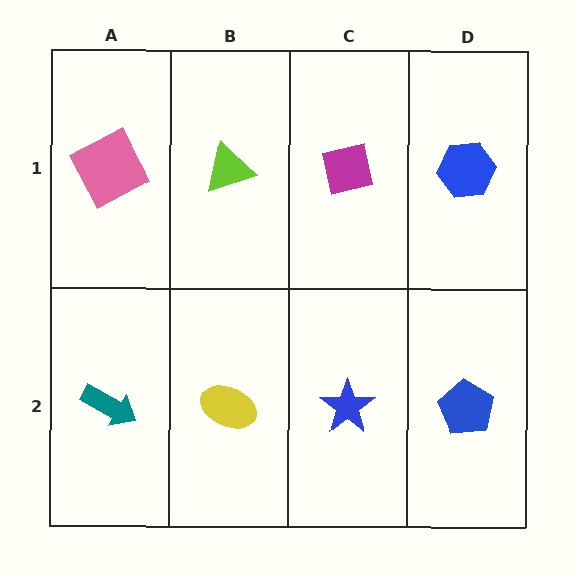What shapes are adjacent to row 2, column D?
A blue hexagon (row 1, column D), a blue star (row 2, column C).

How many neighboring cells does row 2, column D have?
2.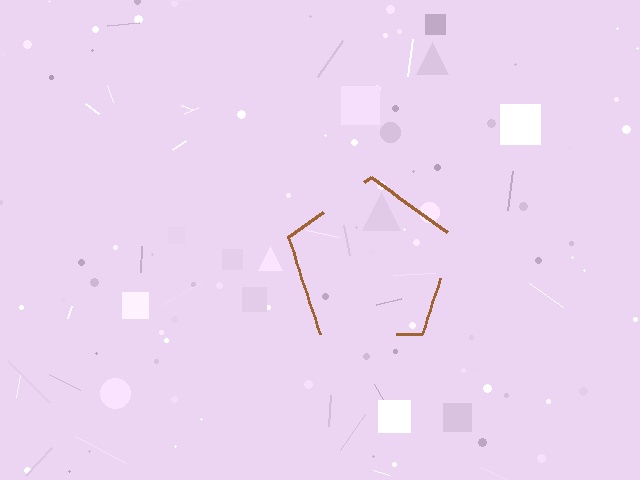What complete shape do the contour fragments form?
The contour fragments form a pentagon.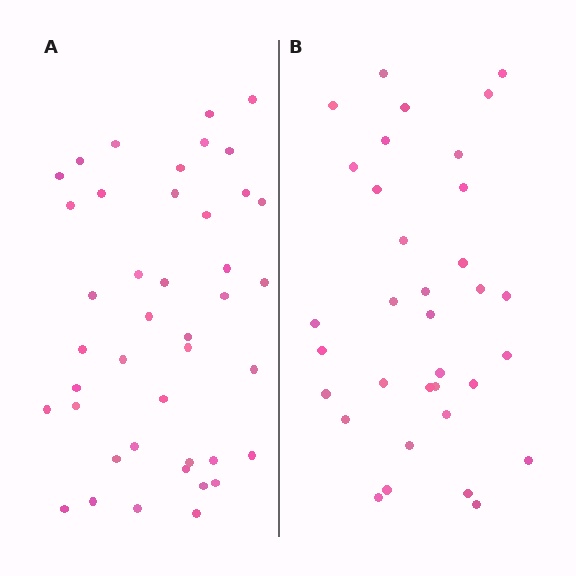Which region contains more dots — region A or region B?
Region A (the left region) has more dots.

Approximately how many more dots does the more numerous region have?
Region A has roughly 8 or so more dots than region B.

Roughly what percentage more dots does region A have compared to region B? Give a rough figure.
About 25% more.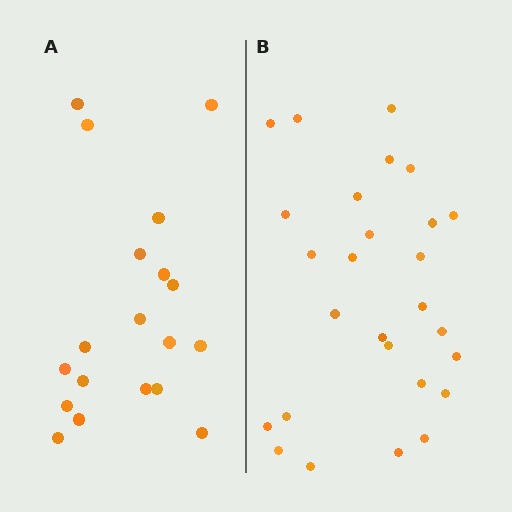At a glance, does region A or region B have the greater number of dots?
Region B (the right region) has more dots.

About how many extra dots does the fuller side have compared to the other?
Region B has roughly 8 or so more dots than region A.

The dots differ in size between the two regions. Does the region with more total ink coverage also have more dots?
No. Region A has more total ink coverage because its dots are larger, but region B actually contains more individual dots. Total area can be misleading — the number of items is what matters here.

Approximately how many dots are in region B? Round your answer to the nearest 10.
About 30 dots. (The exact count is 27, which rounds to 30.)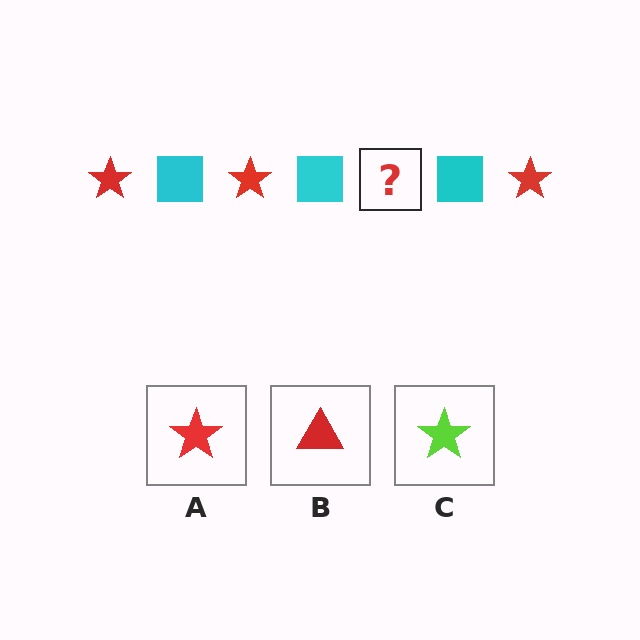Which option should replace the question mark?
Option A.